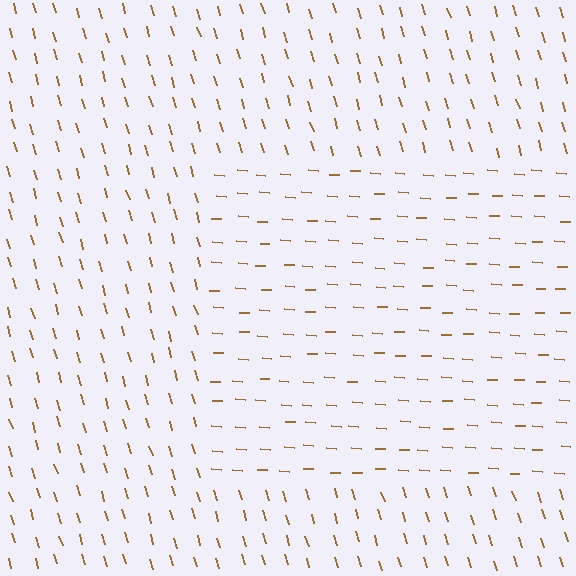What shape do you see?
I see a rectangle.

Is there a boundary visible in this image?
Yes, there is a texture boundary formed by a change in line orientation.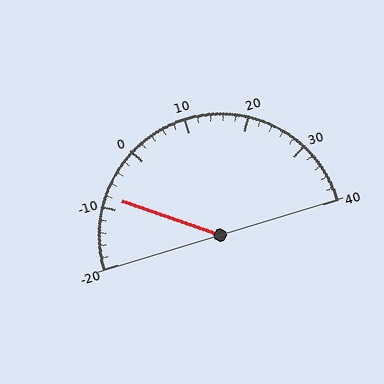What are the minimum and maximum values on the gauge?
The gauge ranges from -20 to 40.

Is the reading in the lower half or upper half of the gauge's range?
The reading is in the lower half of the range (-20 to 40).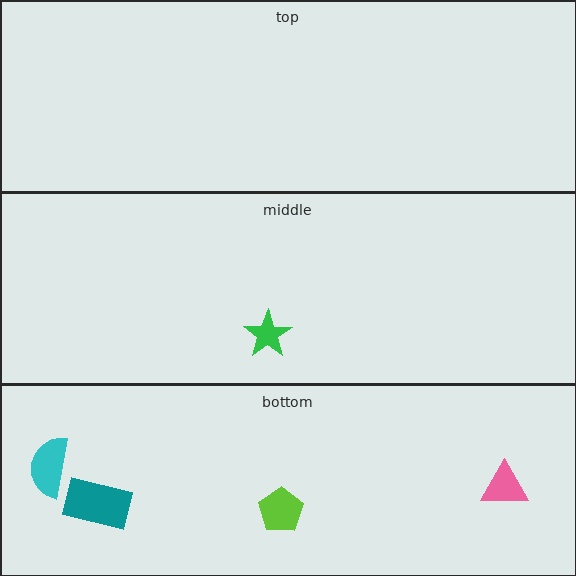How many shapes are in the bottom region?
4.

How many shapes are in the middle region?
1.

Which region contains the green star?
The middle region.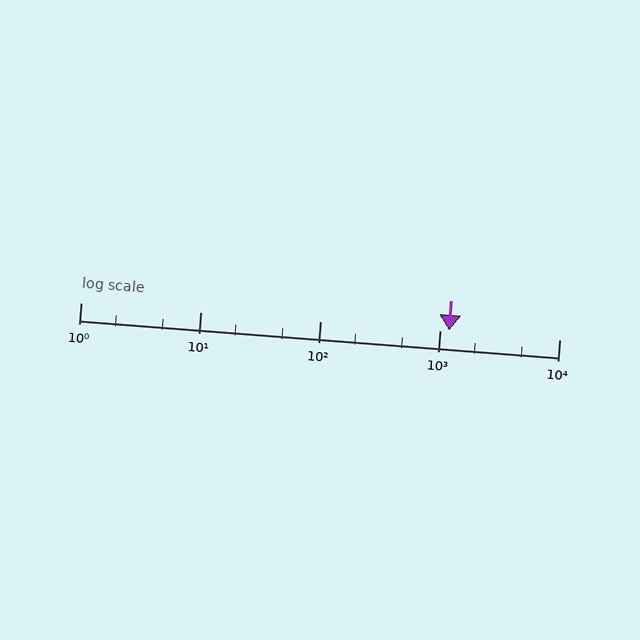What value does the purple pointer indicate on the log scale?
The pointer indicates approximately 1200.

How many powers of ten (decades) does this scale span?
The scale spans 4 decades, from 1 to 10000.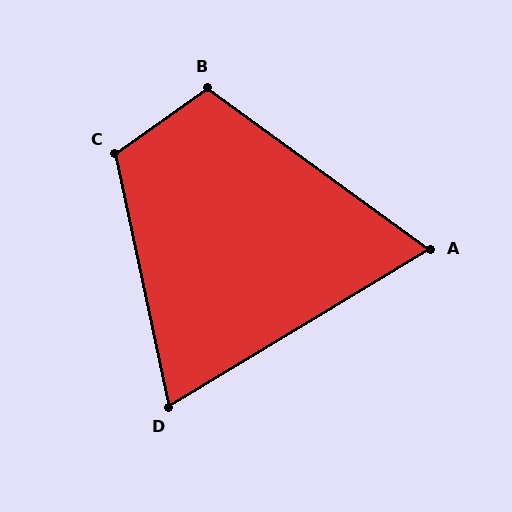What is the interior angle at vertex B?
Approximately 109 degrees (obtuse).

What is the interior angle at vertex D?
Approximately 71 degrees (acute).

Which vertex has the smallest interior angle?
A, at approximately 67 degrees.